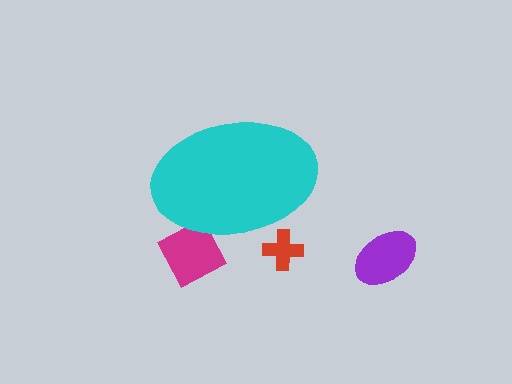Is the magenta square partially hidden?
Yes, the magenta square is partially hidden behind the cyan ellipse.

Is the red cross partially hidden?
Yes, the red cross is partially hidden behind the cyan ellipse.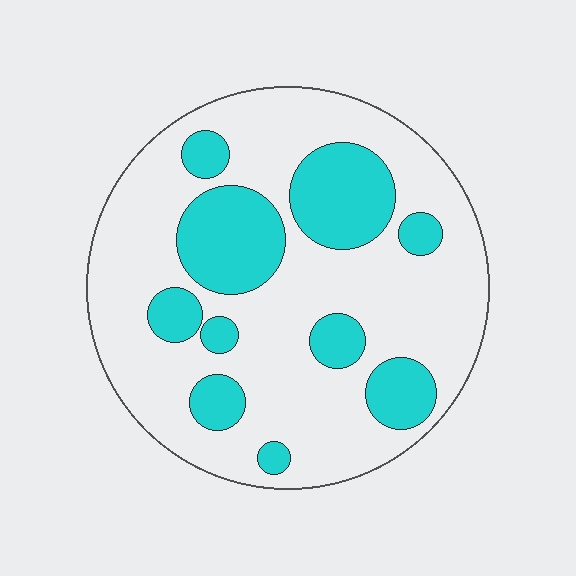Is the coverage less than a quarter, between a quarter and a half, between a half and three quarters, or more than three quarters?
Between a quarter and a half.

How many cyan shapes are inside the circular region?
10.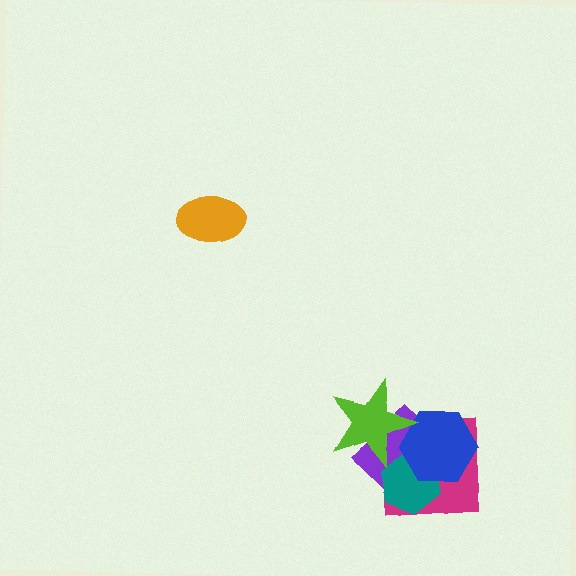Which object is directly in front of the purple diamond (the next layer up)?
The teal hexagon is directly in front of the purple diamond.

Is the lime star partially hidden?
No, no other shape covers it.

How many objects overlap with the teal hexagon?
3 objects overlap with the teal hexagon.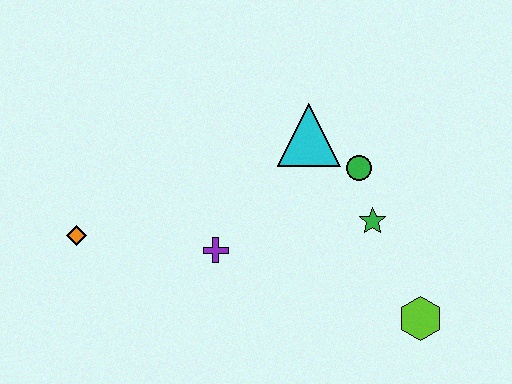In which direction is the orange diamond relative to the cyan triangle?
The orange diamond is to the left of the cyan triangle.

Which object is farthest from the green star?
The orange diamond is farthest from the green star.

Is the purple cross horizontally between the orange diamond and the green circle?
Yes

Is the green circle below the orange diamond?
No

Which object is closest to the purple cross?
The orange diamond is closest to the purple cross.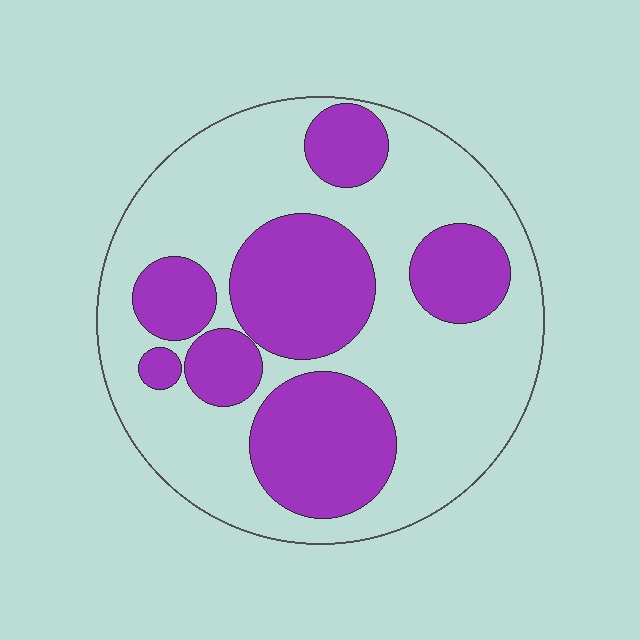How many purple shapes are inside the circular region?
7.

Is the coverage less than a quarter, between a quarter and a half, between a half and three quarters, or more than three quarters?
Between a quarter and a half.